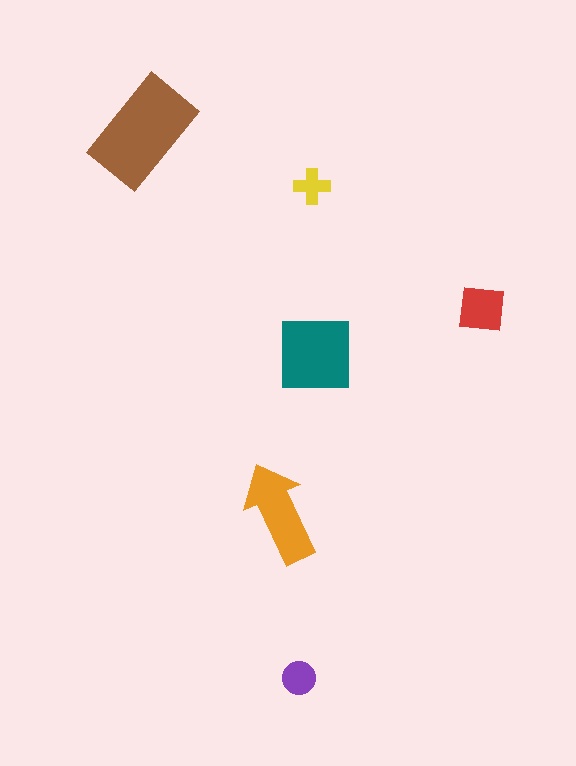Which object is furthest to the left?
The brown rectangle is leftmost.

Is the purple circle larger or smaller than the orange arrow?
Smaller.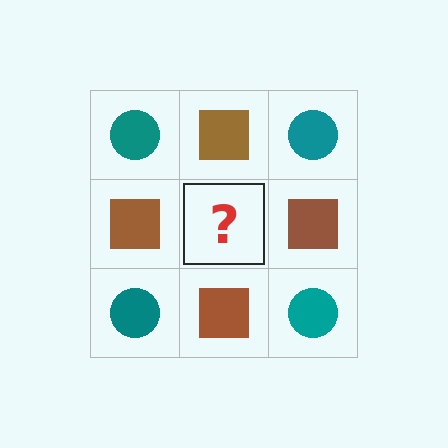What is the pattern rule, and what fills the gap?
The rule is that it alternates teal circle and brown square in a checkerboard pattern. The gap should be filled with a teal circle.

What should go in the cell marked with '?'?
The missing cell should contain a teal circle.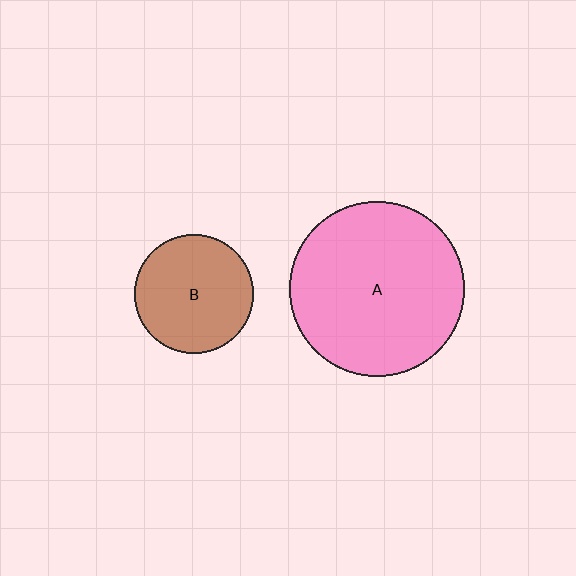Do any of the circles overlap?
No, none of the circles overlap.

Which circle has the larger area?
Circle A (pink).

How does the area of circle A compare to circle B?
Approximately 2.2 times.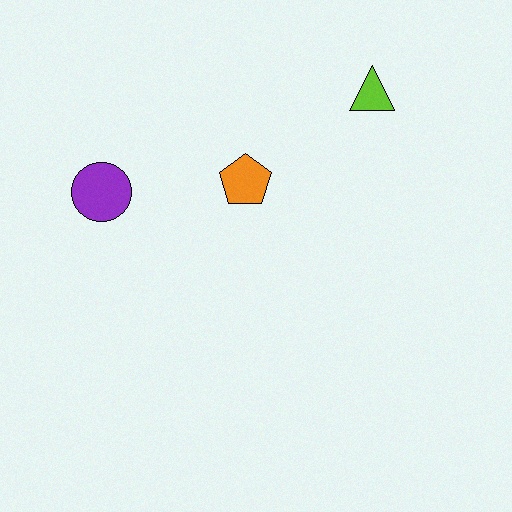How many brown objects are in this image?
There are no brown objects.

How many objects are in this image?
There are 3 objects.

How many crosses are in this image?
There are no crosses.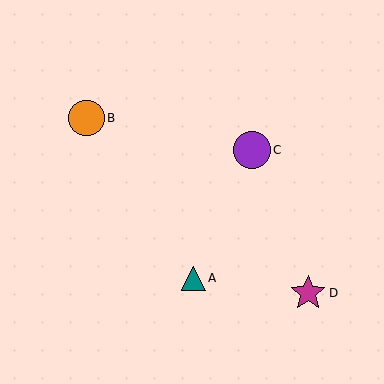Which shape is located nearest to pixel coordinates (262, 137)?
The purple circle (labeled C) at (252, 150) is nearest to that location.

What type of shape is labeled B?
Shape B is an orange circle.